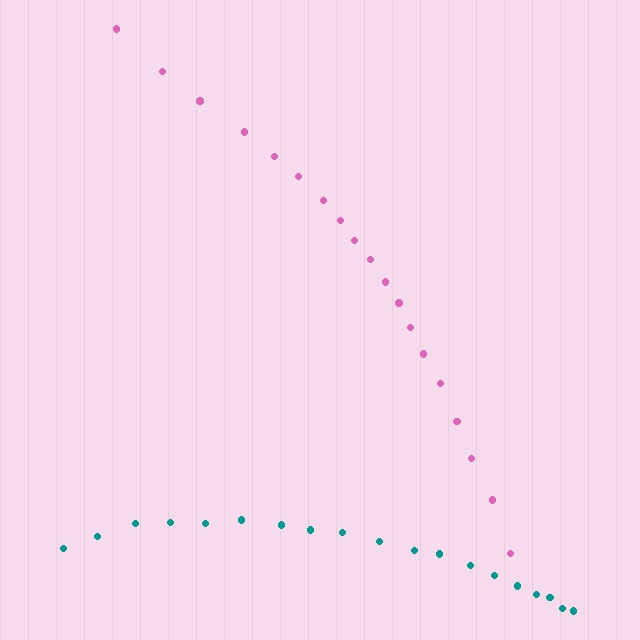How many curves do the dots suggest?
There are 2 distinct paths.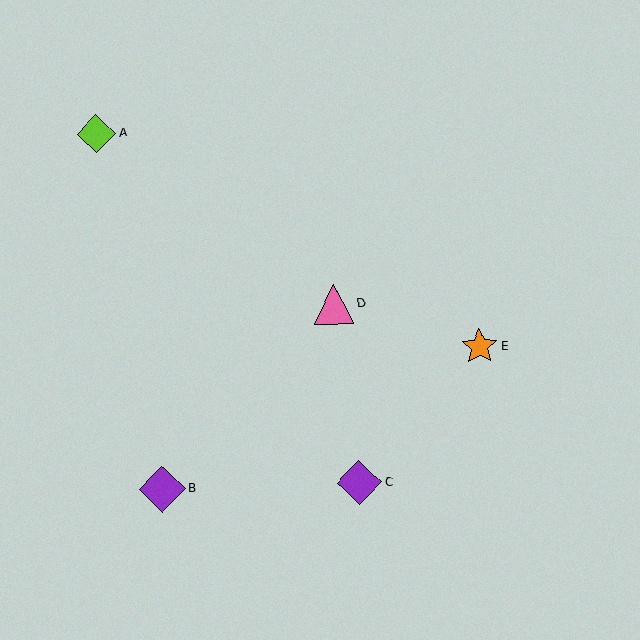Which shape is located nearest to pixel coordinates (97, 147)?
The lime diamond (labeled A) at (96, 134) is nearest to that location.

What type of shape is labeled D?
Shape D is a pink triangle.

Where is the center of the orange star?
The center of the orange star is at (479, 347).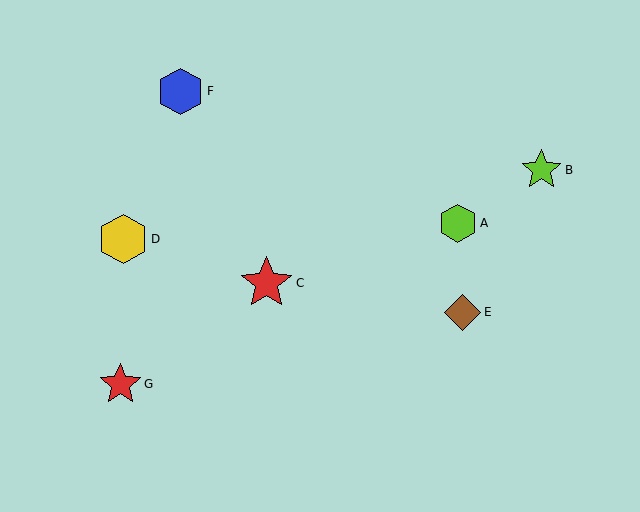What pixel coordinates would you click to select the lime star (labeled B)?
Click at (541, 170) to select the lime star B.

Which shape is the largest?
The red star (labeled C) is the largest.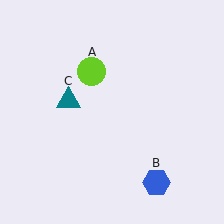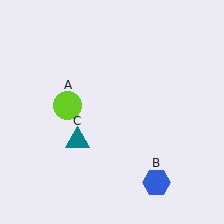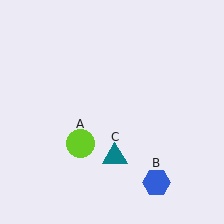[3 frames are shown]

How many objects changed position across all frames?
2 objects changed position: lime circle (object A), teal triangle (object C).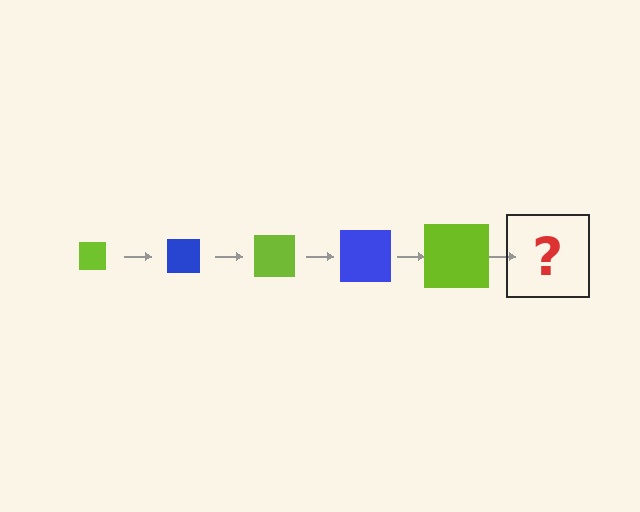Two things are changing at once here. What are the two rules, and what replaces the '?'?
The two rules are that the square grows larger each step and the color cycles through lime and blue. The '?' should be a blue square, larger than the previous one.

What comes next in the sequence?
The next element should be a blue square, larger than the previous one.